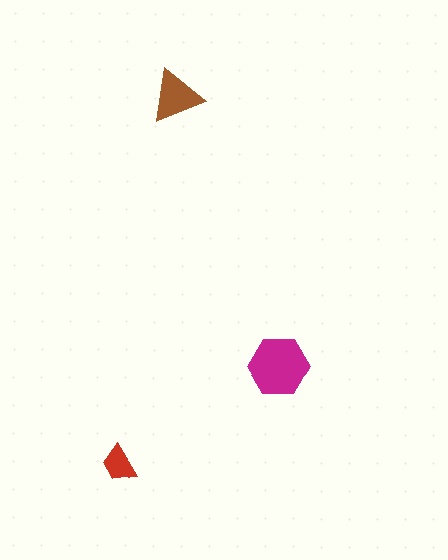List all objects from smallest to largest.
The red trapezoid, the brown triangle, the magenta hexagon.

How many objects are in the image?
There are 3 objects in the image.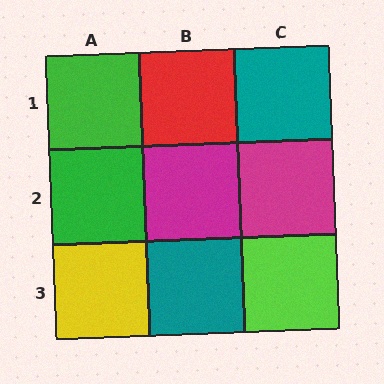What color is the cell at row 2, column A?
Green.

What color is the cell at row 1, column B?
Red.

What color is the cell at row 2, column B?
Magenta.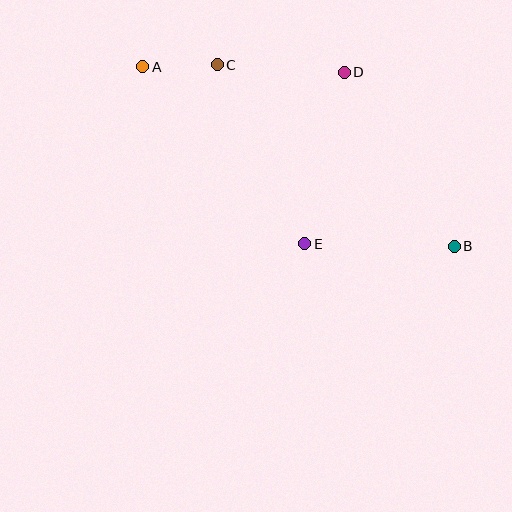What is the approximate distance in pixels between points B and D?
The distance between B and D is approximately 206 pixels.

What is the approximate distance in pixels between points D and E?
The distance between D and E is approximately 176 pixels.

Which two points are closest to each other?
Points A and C are closest to each other.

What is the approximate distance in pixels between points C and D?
The distance between C and D is approximately 127 pixels.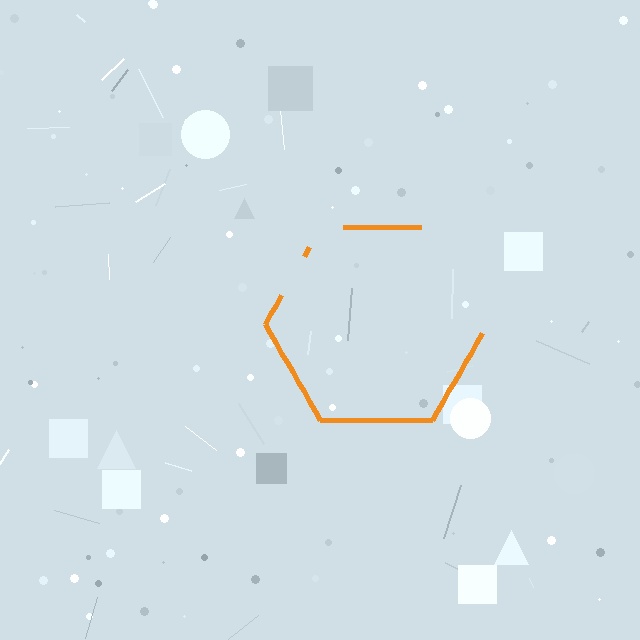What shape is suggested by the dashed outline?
The dashed outline suggests a hexagon.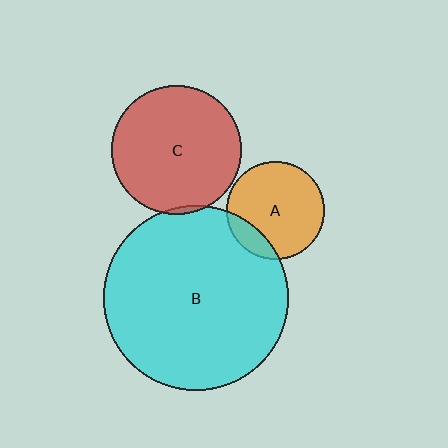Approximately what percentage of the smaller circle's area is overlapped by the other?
Approximately 15%.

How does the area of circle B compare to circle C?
Approximately 2.0 times.